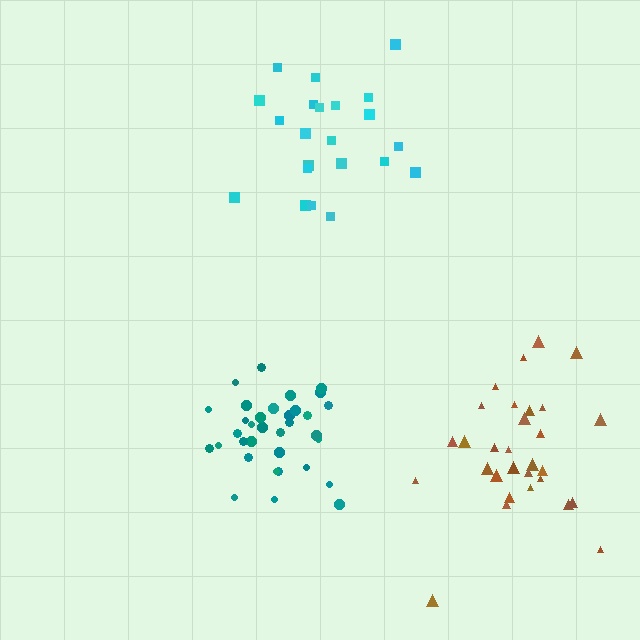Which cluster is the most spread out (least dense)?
Cyan.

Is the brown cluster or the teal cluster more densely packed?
Teal.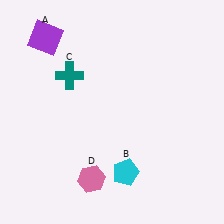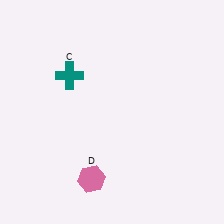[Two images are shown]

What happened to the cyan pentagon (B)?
The cyan pentagon (B) was removed in Image 2. It was in the bottom-right area of Image 1.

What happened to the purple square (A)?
The purple square (A) was removed in Image 2. It was in the top-left area of Image 1.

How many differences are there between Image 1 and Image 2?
There are 2 differences between the two images.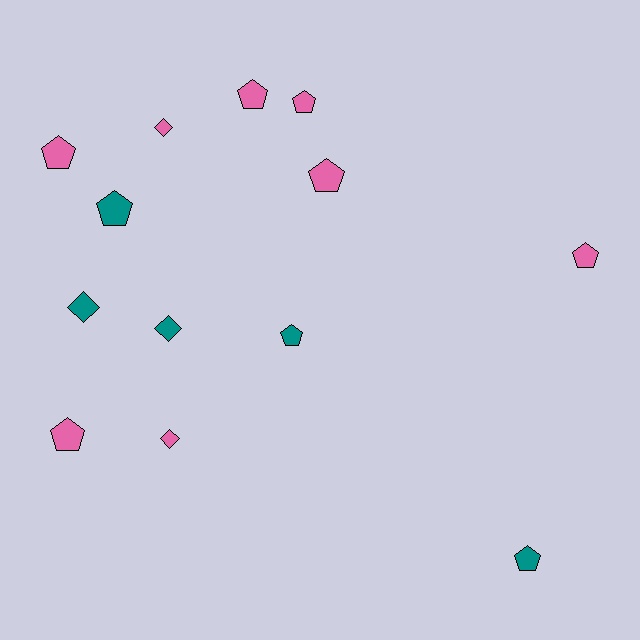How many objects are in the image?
There are 13 objects.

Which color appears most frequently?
Pink, with 8 objects.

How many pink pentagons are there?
There are 6 pink pentagons.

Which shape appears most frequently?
Pentagon, with 9 objects.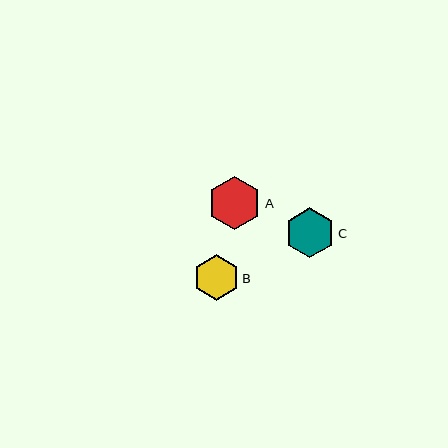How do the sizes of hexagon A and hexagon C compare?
Hexagon A and hexagon C are approximately the same size.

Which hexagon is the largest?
Hexagon A is the largest with a size of approximately 53 pixels.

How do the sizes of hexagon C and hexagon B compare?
Hexagon C and hexagon B are approximately the same size.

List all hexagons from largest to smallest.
From largest to smallest: A, C, B.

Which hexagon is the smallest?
Hexagon B is the smallest with a size of approximately 46 pixels.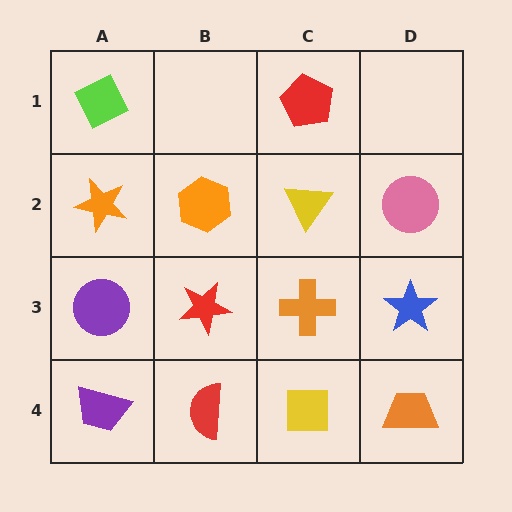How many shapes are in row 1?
2 shapes.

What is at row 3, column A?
A purple circle.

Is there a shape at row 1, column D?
No, that cell is empty.